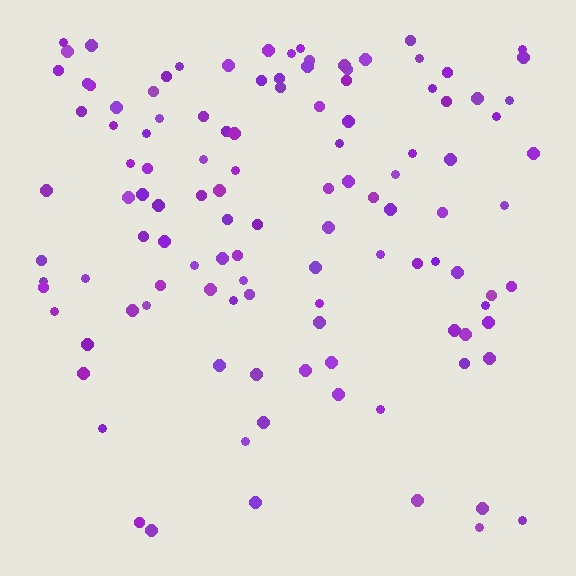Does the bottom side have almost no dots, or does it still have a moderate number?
Still a moderate number, just noticeably fewer than the top.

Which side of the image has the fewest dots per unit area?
The bottom.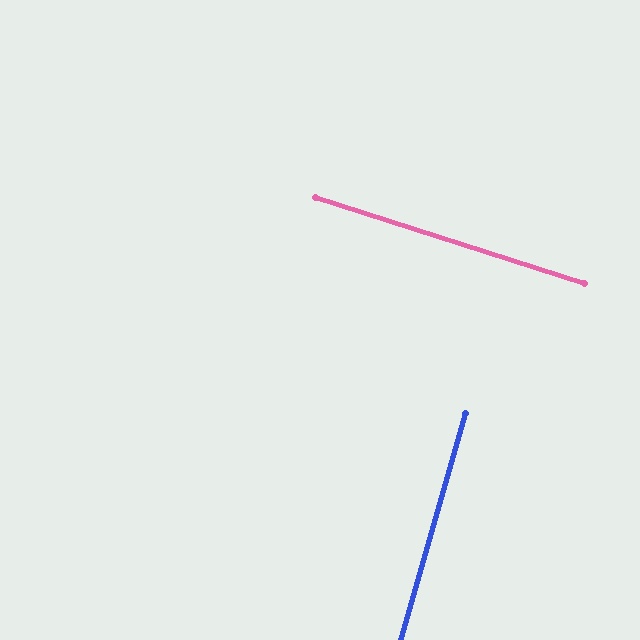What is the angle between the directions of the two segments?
Approximately 88 degrees.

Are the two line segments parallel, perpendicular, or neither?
Perpendicular — they meet at approximately 88°.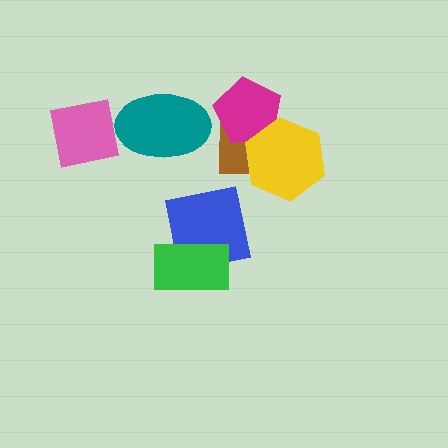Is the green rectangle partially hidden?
No, no other shape covers it.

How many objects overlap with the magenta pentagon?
2 objects overlap with the magenta pentagon.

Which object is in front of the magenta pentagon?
The yellow hexagon is in front of the magenta pentagon.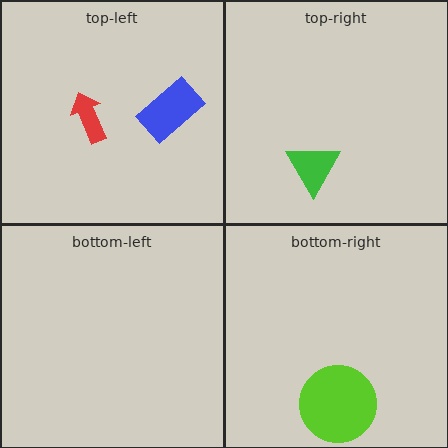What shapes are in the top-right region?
The green triangle.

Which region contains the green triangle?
The top-right region.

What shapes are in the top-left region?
The blue rectangle, the red arrow.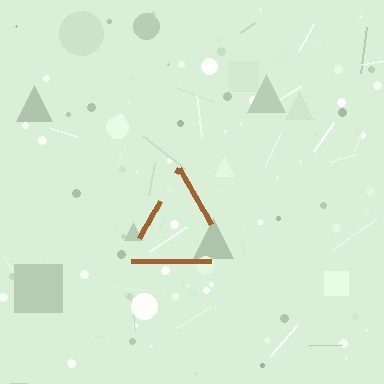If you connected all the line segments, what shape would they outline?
They would outline a triangle.